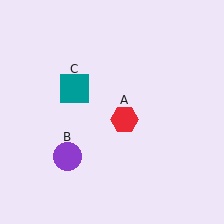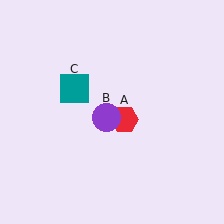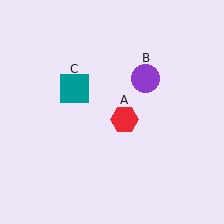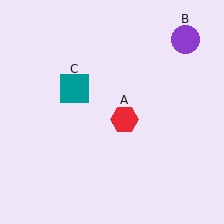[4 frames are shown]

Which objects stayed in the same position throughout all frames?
Red hexagon (object A) and teal square (object C) remained stationary.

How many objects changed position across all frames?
1 object changed position: purple circle (object B).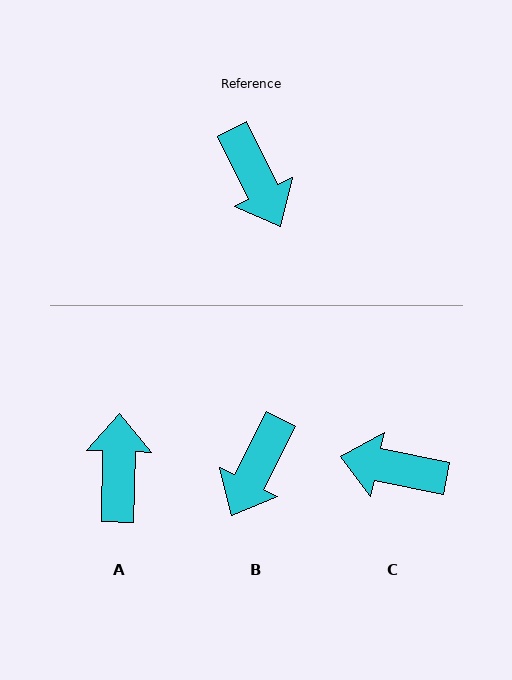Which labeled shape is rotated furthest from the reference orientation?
A, about 152 degrees away.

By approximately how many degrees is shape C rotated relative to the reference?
Approximately 129 degrees clockwise.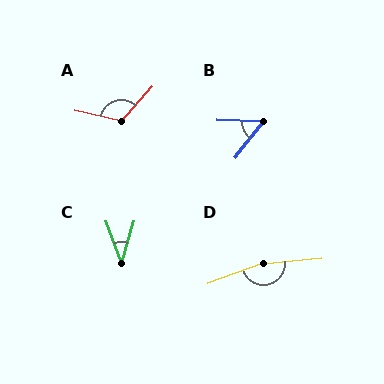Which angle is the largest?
D, at approximately 166 degrees.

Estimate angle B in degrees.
Approximately 54 degrees.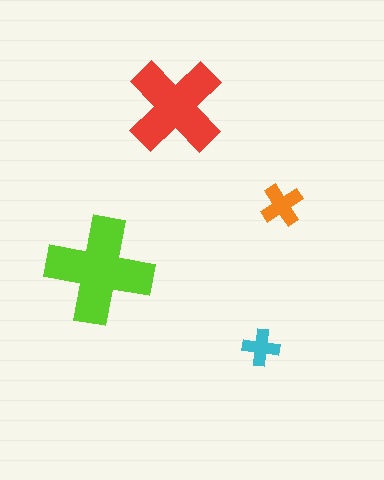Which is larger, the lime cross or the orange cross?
The lime one.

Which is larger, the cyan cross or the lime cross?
The lime one.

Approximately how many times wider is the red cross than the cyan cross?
About 2.5 times wider.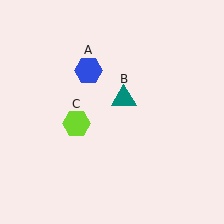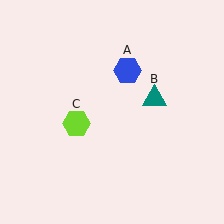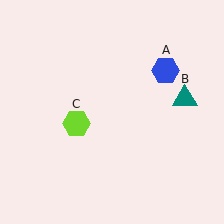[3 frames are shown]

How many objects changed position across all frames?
2 objects changed position: blue hexagon (object A), teal triangle (object B).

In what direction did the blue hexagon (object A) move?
The blue hexagon (object A) moved right.